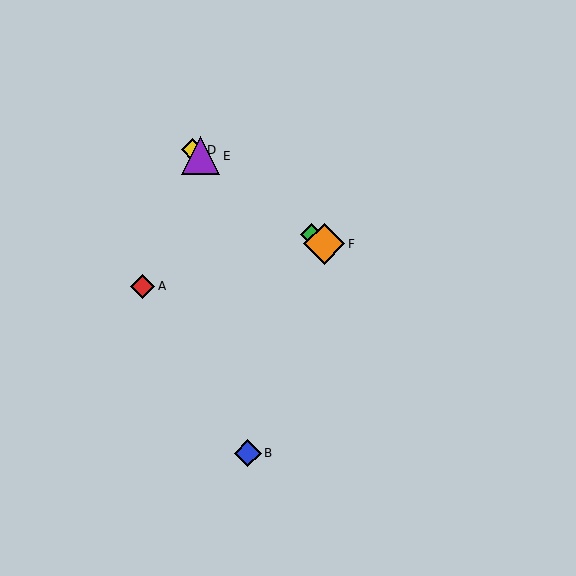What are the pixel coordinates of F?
Object F is at (324, 244).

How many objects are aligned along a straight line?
4 objects (C, D, E, F) are aligned along a straight line.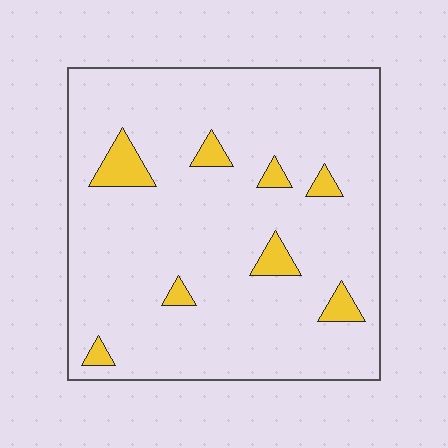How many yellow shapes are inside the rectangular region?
8.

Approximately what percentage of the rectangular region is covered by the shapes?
Approximately 10%.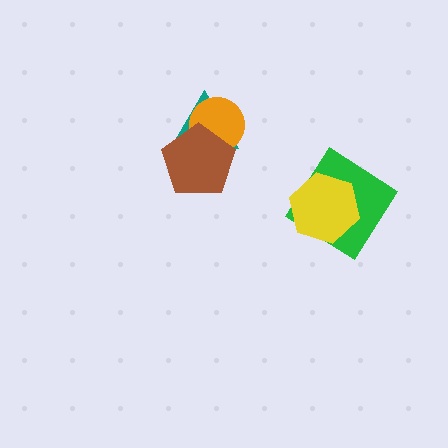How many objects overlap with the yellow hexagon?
1 object overlaps with the yellow hexagon.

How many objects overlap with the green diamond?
1 object overlaps with the green diamond.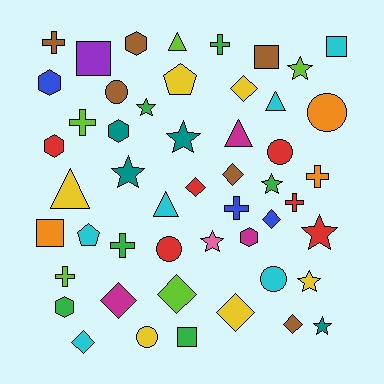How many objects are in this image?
There are 50 objects.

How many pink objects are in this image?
There is 1 pink object.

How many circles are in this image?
There are 6 circles.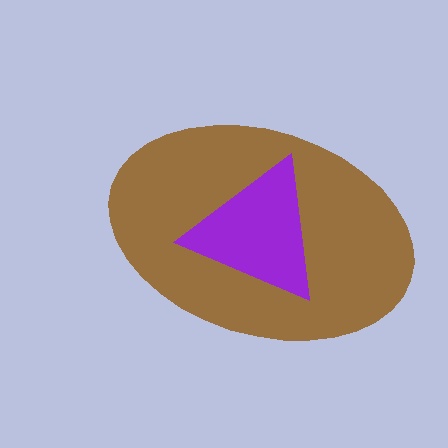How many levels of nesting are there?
2.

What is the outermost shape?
The brown ellipse.